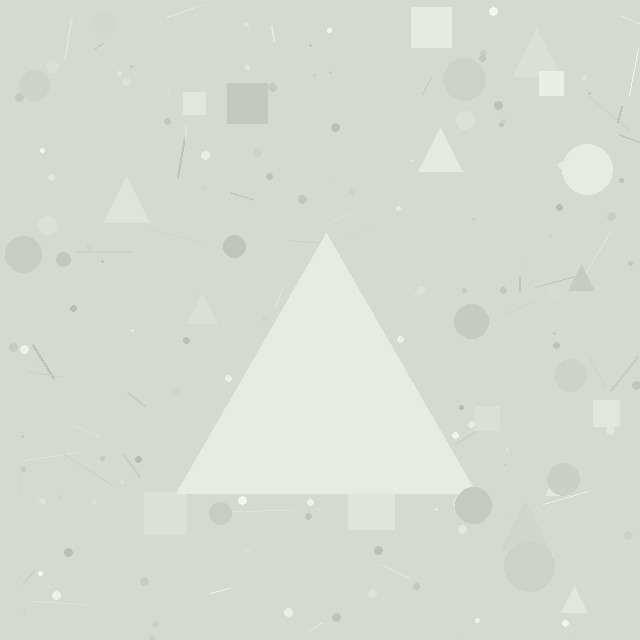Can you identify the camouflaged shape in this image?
The camouflaged shape is a triangle.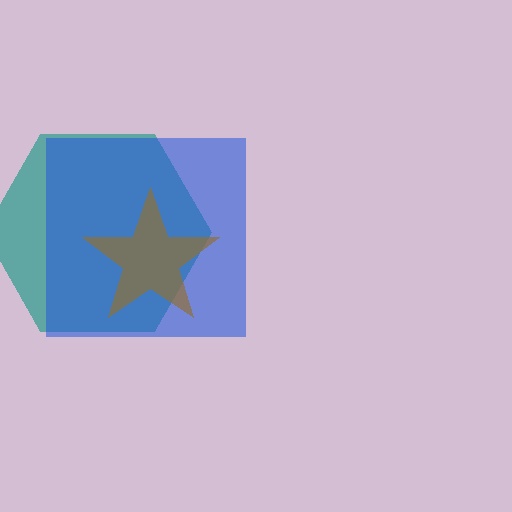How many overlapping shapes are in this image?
There are 3 overlapping shapes in the image.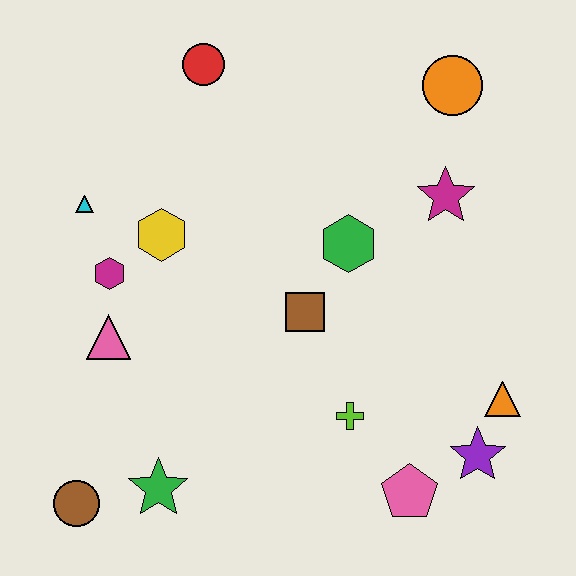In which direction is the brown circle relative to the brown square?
The brown circle is to the left of the brown square.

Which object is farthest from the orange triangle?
The cyan triangle is farthest from the orange triangle.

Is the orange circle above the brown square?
Yes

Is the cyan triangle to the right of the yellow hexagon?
No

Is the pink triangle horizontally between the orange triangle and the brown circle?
Yes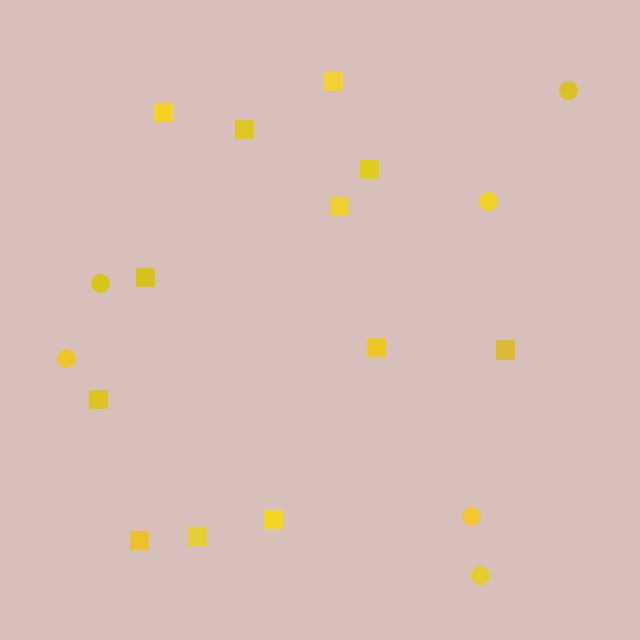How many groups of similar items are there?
There are 2 groups: one group of squares (12) and one group of circles (6).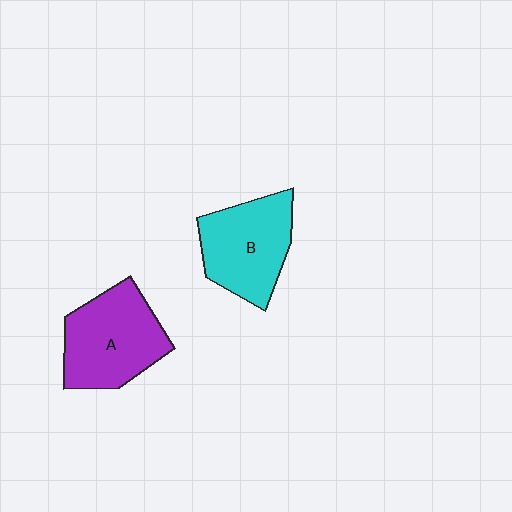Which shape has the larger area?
Shape A (purple).